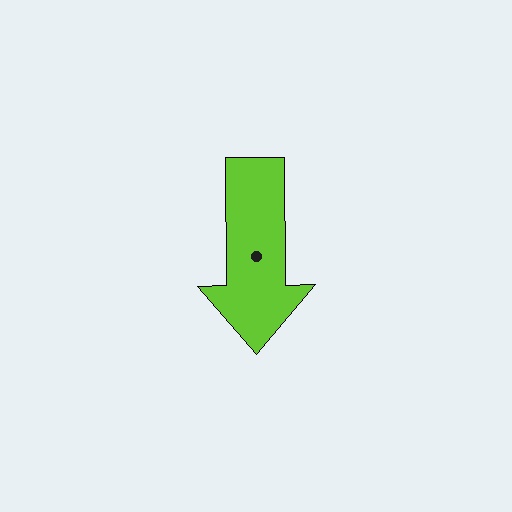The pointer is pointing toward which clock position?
Roughly 6 o'clock.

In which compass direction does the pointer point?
South.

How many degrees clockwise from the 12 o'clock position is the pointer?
Approximately 179 degrees.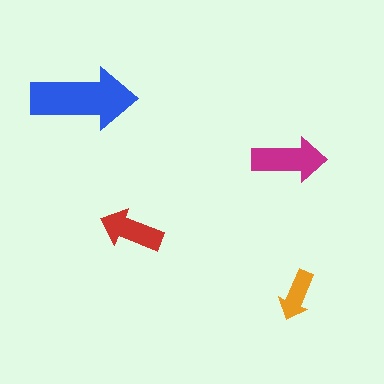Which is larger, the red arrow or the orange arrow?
The red one.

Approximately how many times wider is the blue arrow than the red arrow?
About 1.5 times wider.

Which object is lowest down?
The orange arrow is bottommost.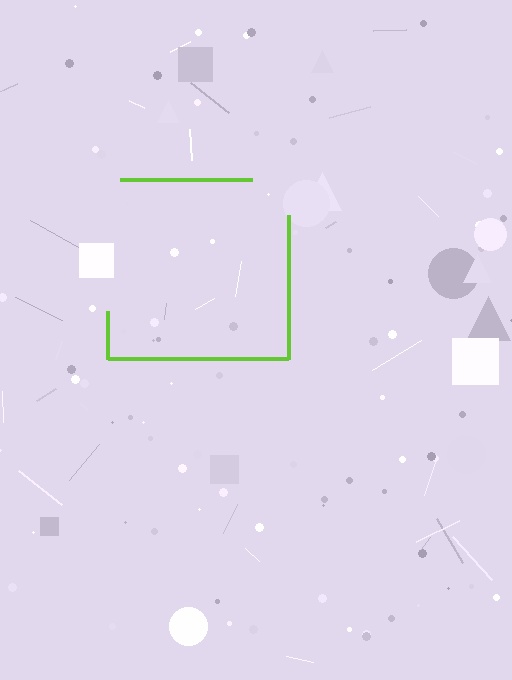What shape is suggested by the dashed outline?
The dashed outline suggests a square.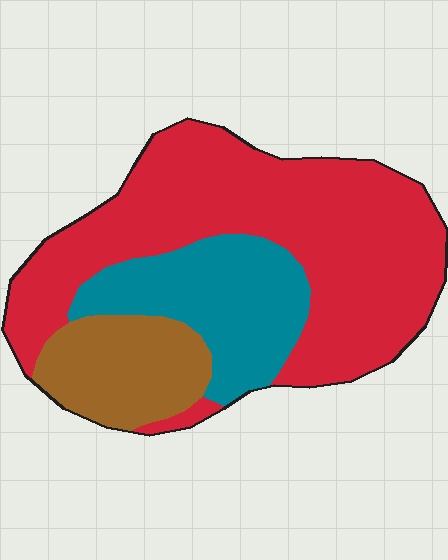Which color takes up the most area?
Red, at roughly 60%.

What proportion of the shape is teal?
Teal covers roughly 25% of the shape.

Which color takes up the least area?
Brown, at roughly 15%.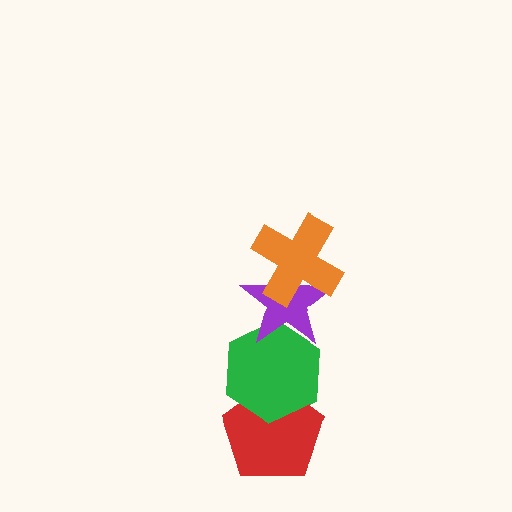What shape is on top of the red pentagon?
The green hexagon is on top of the red pentagon.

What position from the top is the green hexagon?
The green hexagon is 3rd from the top.